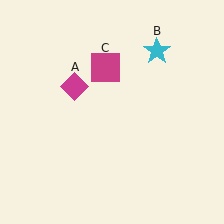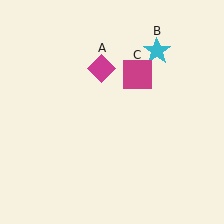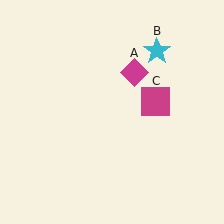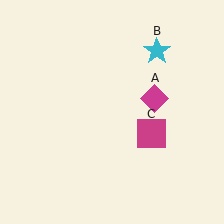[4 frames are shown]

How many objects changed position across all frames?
2 objects changed position: magenta diamond (object A), magenta square (object C).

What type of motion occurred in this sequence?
The magenta diamond (object A), magenta square (object C) rotated clockwise around the center of the scene.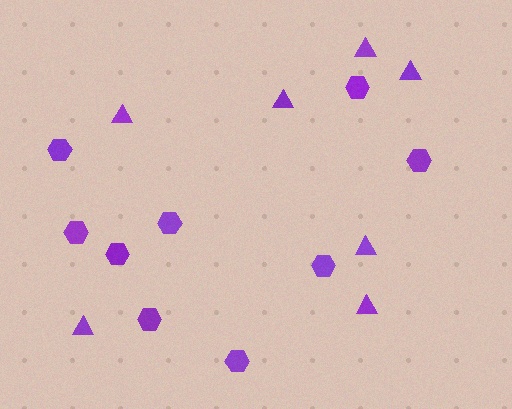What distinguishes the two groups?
There are 2 groups: one group of hexagons (9) and one group of triangles (7).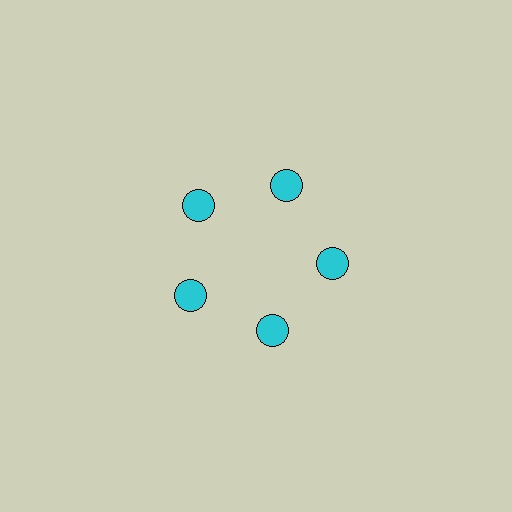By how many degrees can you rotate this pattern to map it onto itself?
The pattern maps onto itself every 72 degrees of rotation.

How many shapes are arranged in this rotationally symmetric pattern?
There are 5 shapes, arranged in 5 groups of 1.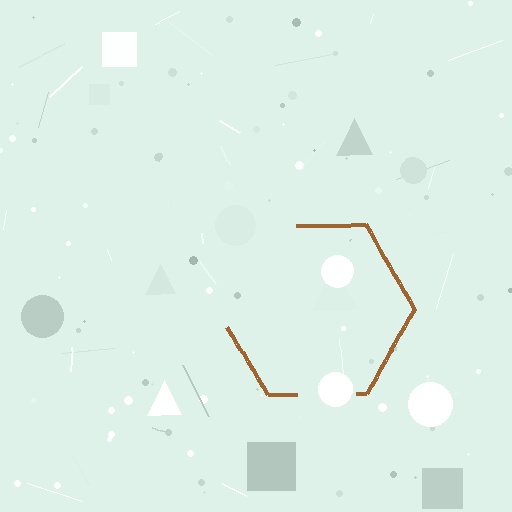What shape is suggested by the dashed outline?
The dashed outline suggests a hexagon.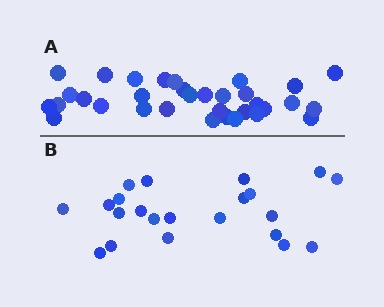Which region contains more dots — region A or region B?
Region A (the top region) has more dots.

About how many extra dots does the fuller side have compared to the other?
Region A has roughly 12 or so more dots than region B.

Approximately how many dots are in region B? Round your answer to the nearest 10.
About 20 dots. (The exact count is 22, which rounds to 20.)